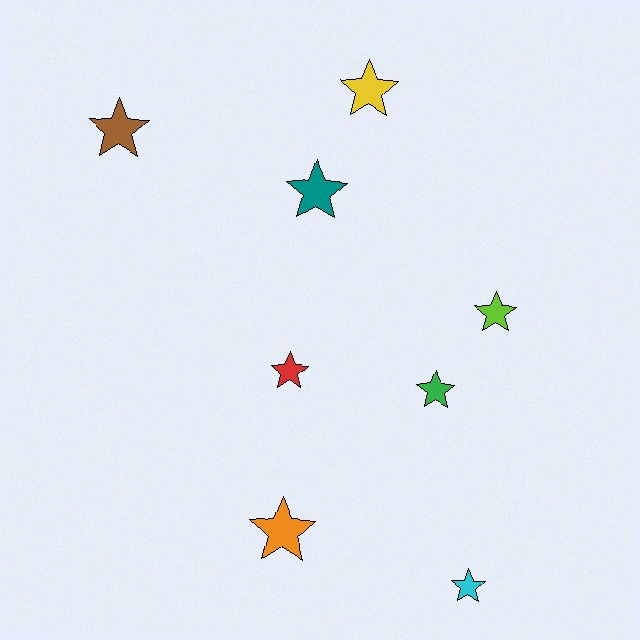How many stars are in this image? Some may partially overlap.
There are 8 stars.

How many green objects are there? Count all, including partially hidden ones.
There is 1 green object.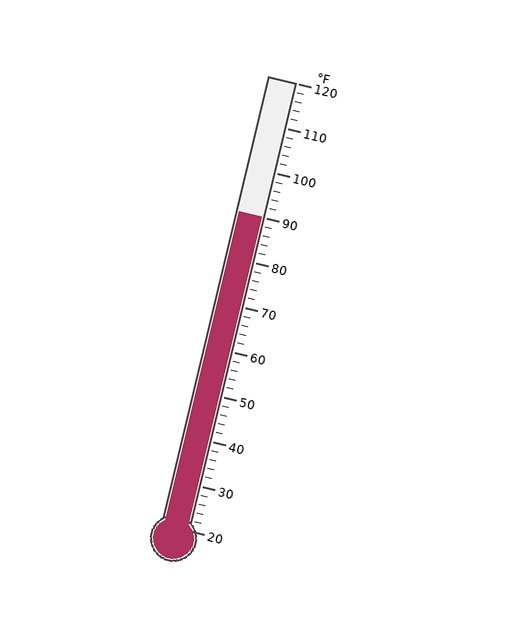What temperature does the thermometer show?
The thermometer shows approximately 90°F.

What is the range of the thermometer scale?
The thermometer scale ranges from 20°F to 120°F.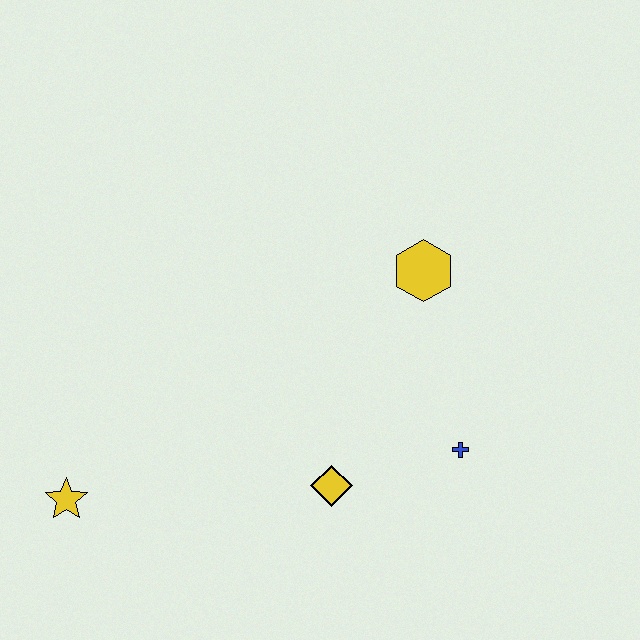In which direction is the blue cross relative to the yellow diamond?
The blue cross is to the right of the yellow diamond.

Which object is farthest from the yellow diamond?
The yellow star is farthest from the yellow diamond.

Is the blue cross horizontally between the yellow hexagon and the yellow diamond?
No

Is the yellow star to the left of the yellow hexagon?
Yes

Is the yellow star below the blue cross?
Yes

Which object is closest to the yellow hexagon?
The blue cross is closest to the yellow hexagon.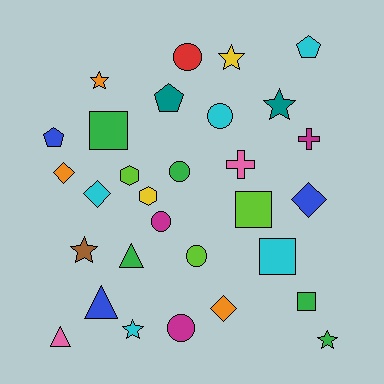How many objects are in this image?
There are 30 objects.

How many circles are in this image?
There are 6 circles.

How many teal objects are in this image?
There are 2 teal objects.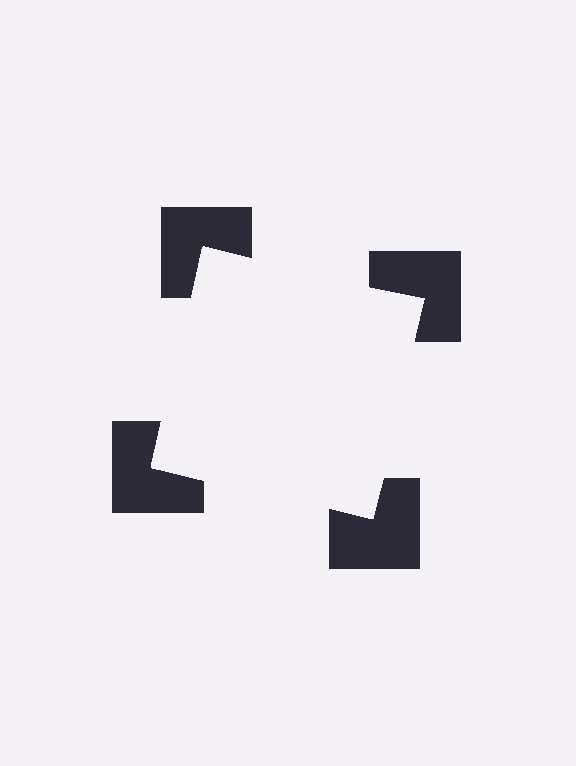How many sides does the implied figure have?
4 sides.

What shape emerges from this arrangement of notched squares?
An illusory square — its edges are inferred from the aligned wedge cuts in the notched squares, not physically drawn.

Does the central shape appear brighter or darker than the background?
It typically appears slightly brighter than the background, even though no actual brightness change is drawn.